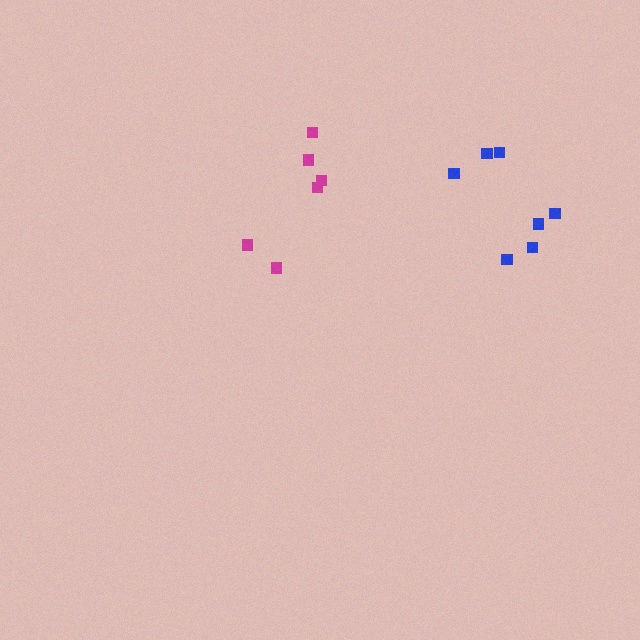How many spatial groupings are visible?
There are 2 spatial groupings.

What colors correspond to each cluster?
The clusters are colored: magenta, blue.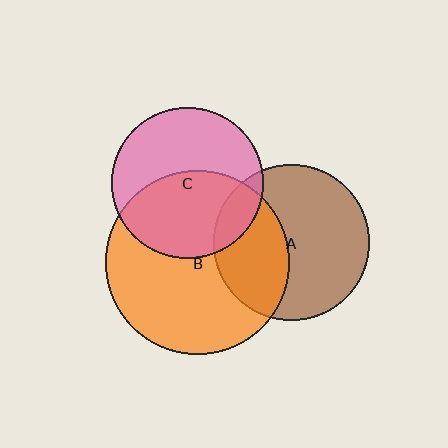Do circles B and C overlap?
Yes.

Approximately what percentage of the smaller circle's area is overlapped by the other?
Approximately 50%.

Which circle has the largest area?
Circle B (orange).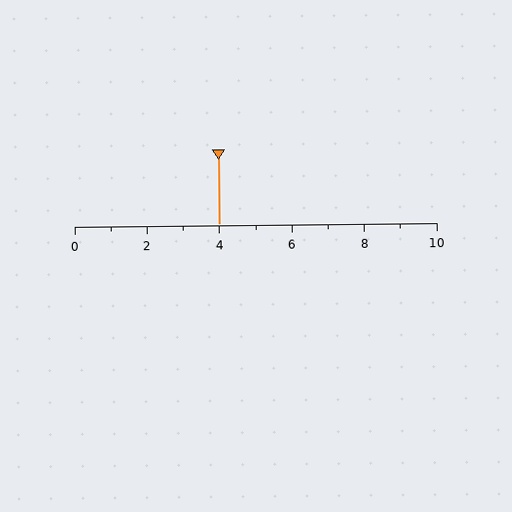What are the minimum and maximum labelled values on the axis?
The axis runs from 0 to 10.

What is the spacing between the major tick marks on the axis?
The major ticks are spaced 2 apart.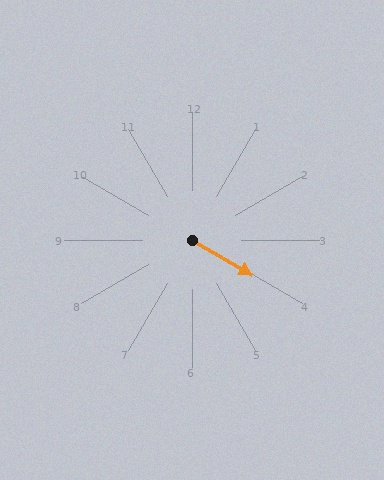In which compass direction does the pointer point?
Southeast.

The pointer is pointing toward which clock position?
Roughly 4 o'clock.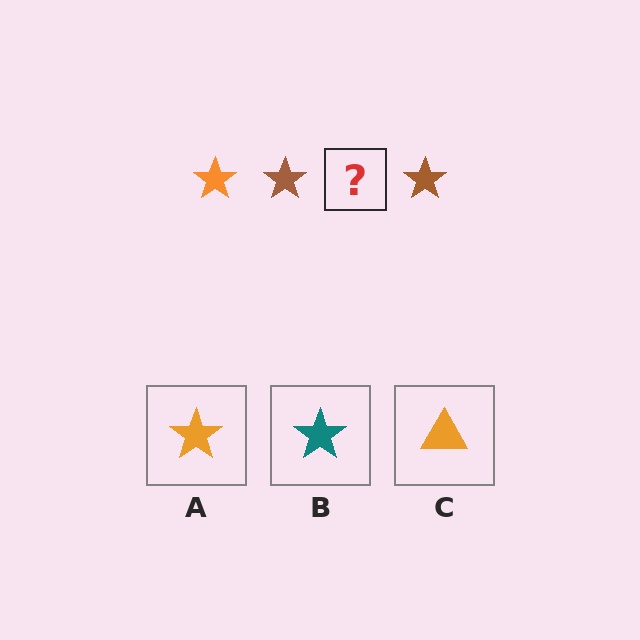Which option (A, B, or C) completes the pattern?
A.